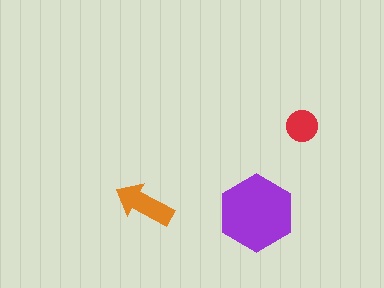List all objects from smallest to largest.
The red circle, the orange arrow, the purple hexagon.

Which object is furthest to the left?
The orange arrow is leftmost.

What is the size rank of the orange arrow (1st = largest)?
2nd.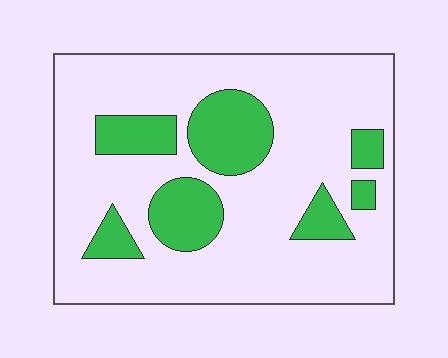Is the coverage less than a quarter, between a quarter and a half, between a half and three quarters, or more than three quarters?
Less than a quarter.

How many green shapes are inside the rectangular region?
7.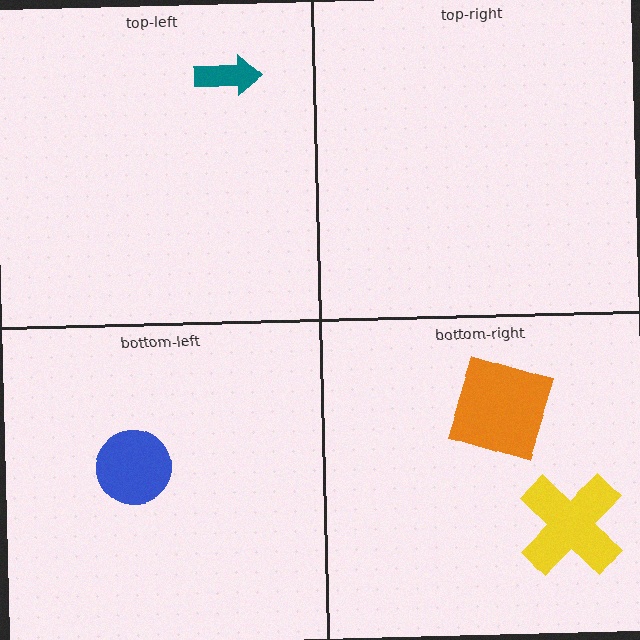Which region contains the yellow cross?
The bottom-right region.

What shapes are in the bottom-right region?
The orange square, the yellow cross.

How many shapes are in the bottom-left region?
1.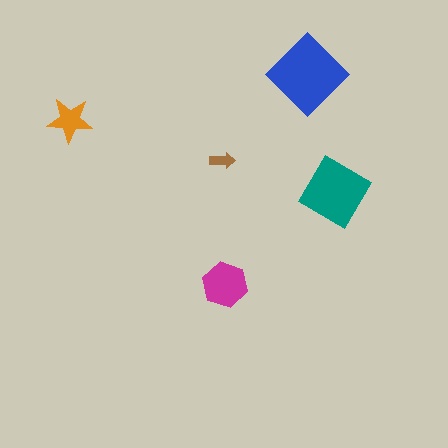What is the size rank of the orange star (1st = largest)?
4th.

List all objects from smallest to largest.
The brown arrow, the orange star, the magenta hexagon, the teal diamond, the blue diamond.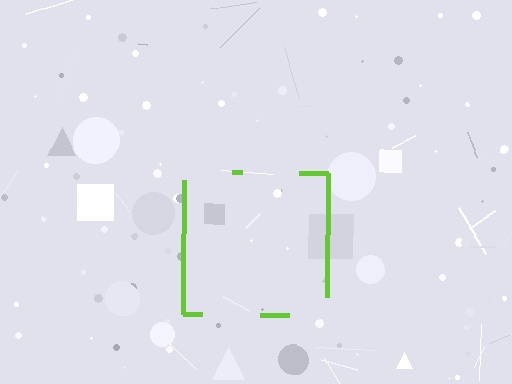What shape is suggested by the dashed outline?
The dashed outline suggests a square.